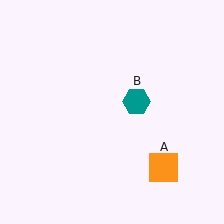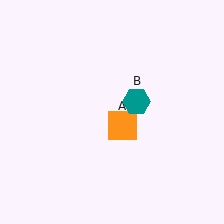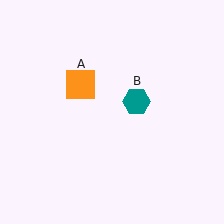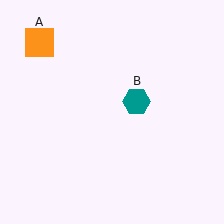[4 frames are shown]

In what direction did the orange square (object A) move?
The orange square (object A) moved up and to the left.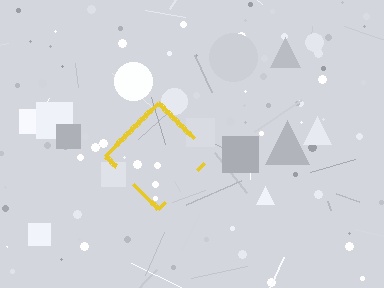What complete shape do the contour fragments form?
The contour fragments form a diamond.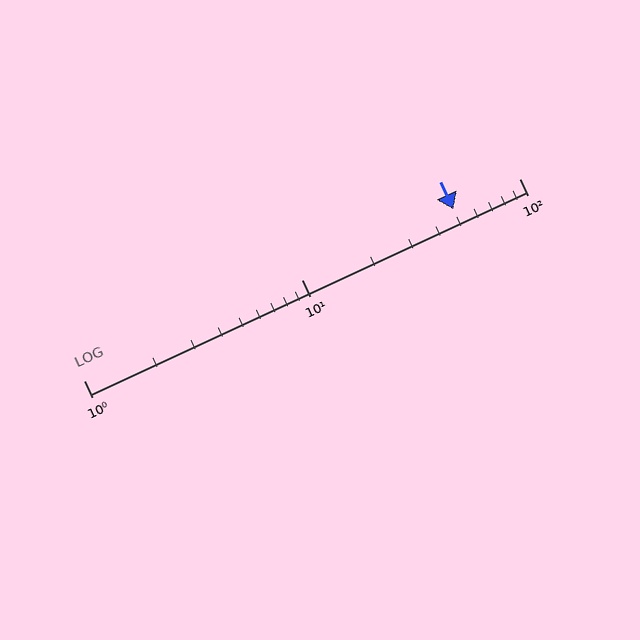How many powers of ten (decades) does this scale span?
The scale spans 2 decades, from 1 to 100.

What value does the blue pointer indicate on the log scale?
The pointer indicates approximately 50.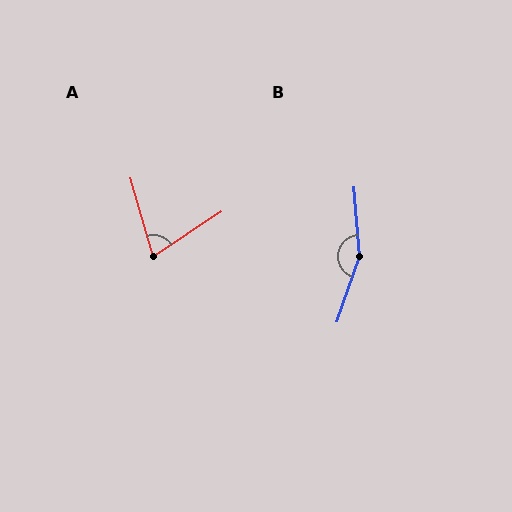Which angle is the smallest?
A, at approximately 72 degrees.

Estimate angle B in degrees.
Approximately 156 degrees.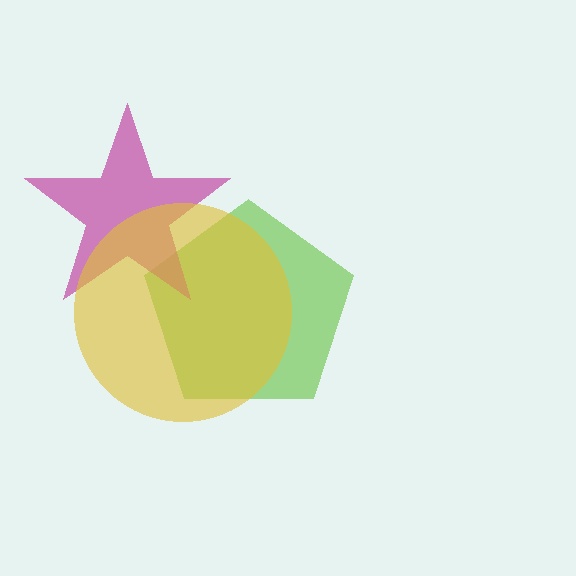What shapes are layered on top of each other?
The layered shapes are: a lime pentagon, a magenta star, a yellow circle.